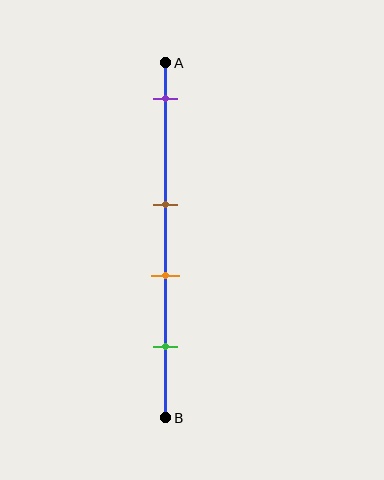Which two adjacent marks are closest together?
The brown and orange marks are the closest adjacent pair.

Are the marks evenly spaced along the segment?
No, the marks are not evenly spaced.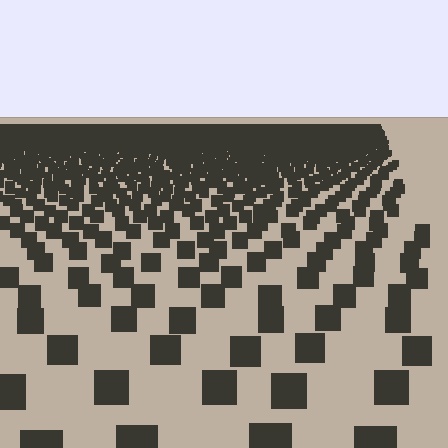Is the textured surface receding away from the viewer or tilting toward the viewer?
The surface is receding away from the viewer. Texture elements get smaller and denser toward the top.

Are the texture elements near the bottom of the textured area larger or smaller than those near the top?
Larger. Near the bottom, elements are closer to the viewer and appear at a bigger on-screen size.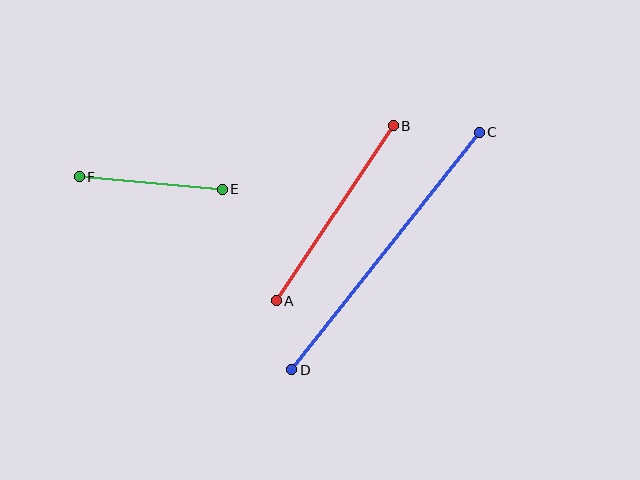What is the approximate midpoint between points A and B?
The midpoint is at approximately (335, 213) pixels.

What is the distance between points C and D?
The distance is approximately 303 pixels.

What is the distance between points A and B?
The distance is approximately 211 pixels.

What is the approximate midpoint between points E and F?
The midpoint is at approximately (151, 183) pixels.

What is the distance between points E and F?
The distance is approximately 143 pixels.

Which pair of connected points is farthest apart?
Points C and D are farthest apart.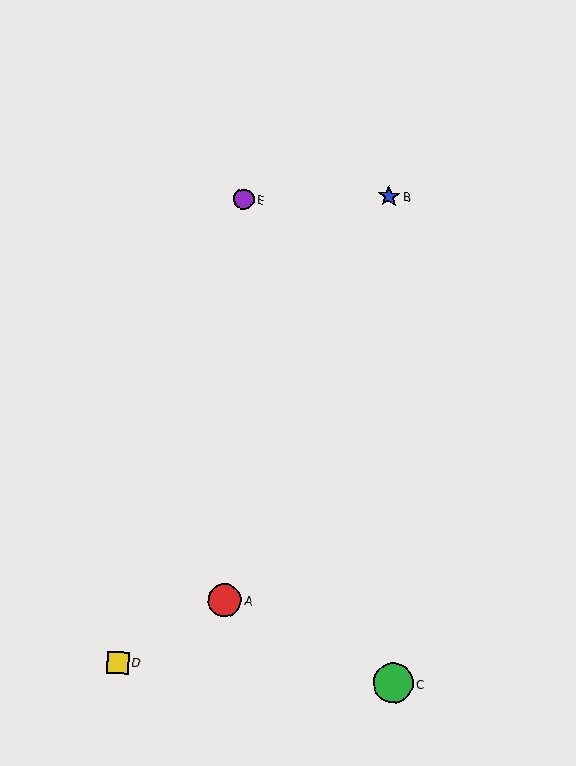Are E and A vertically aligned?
Yes, both are at x≈244.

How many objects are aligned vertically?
2 objects (A, E) are aligned vertically.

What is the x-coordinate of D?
Object D is at x≈118.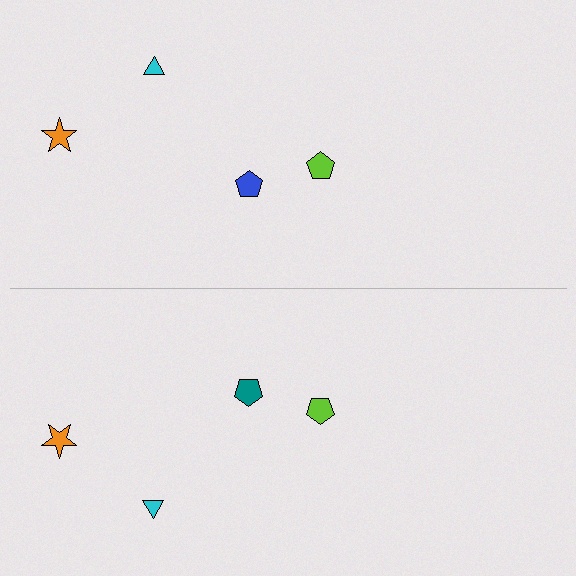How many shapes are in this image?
There are 8 shapes in this image.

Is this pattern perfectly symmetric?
No, the pattern is not perfectly symmetric. The teal pentagon on the bottom side breaks the symmetry — its mirror counterpart is blue.